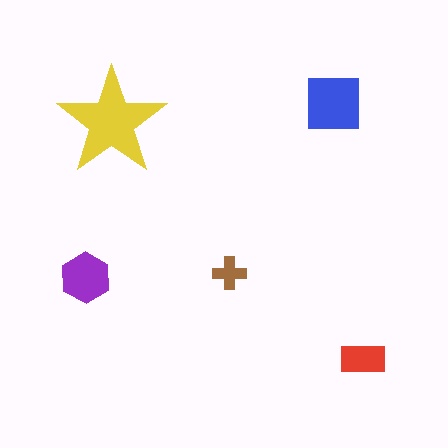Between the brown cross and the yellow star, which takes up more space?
The yellow star.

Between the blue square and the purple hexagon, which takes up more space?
The blue square.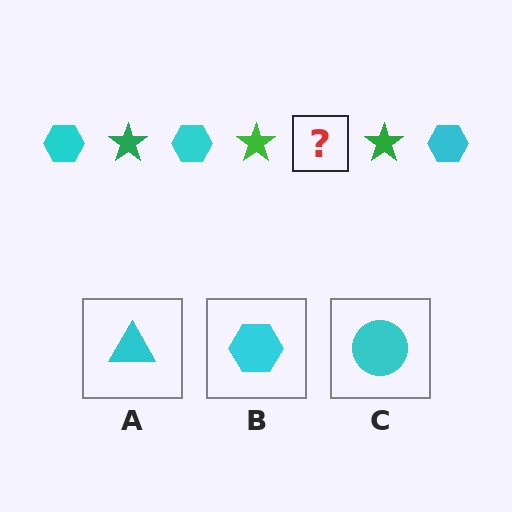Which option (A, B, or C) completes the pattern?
B.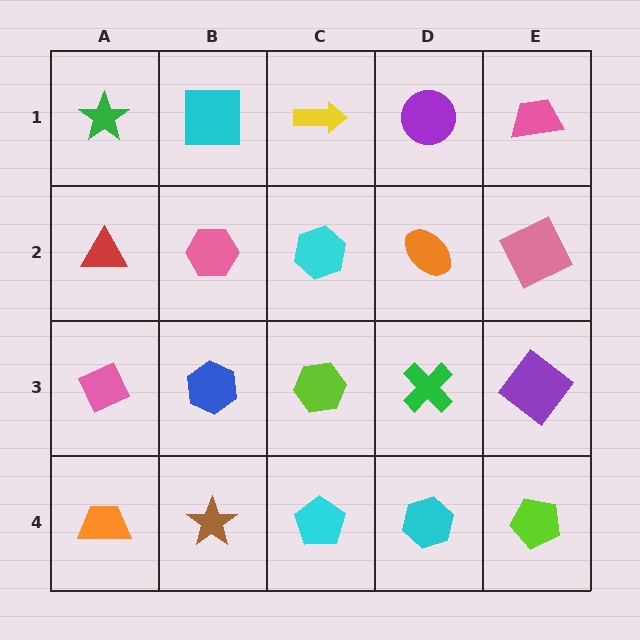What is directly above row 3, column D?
An orange ellipse.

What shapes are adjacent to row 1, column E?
A pink square (row 2, column E), a purple circle (row 1, column D).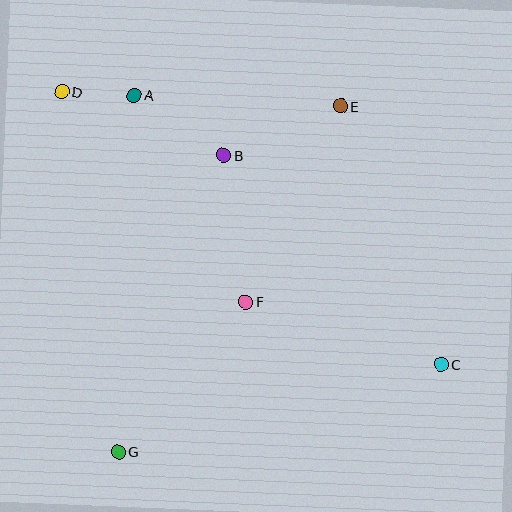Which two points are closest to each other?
Points A and D are closest to each other.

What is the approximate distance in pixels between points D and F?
The distance between D and F is approximately 279 pixels.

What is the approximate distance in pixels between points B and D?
The distance between B and D is approximately 174 pixels.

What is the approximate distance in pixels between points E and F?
The distance between E and F is approximately 218 pixels.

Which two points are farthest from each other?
Points C and D are farthest from each other.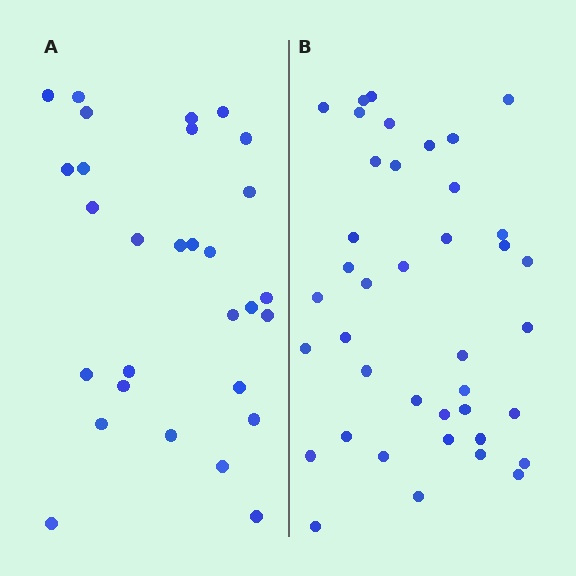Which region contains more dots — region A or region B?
Region B (the right region) has more dots.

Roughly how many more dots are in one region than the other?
Region B has roughly 12 or so more dots than region A.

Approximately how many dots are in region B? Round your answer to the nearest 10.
About 40 dots.